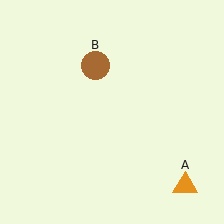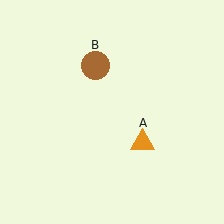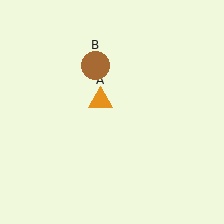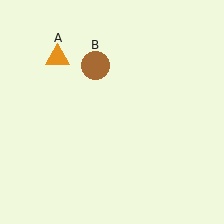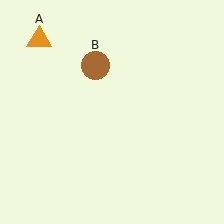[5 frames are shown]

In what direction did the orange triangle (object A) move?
The orange triangle (object A) moved up and to the left.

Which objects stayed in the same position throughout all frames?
Brown circle (object B) remained stationary.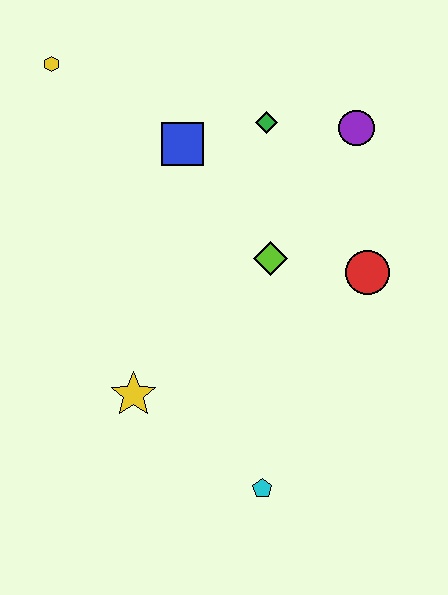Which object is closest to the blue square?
The green diamond is closest to the blue square.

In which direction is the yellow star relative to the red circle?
The yellow star is to the left of the red circle.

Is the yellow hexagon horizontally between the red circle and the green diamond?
No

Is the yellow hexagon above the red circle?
Yes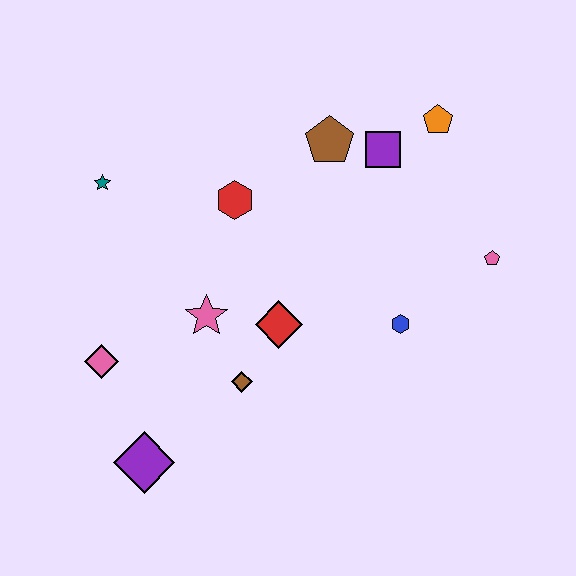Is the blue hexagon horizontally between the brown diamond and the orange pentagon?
Yes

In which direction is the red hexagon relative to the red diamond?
The red hexagon is above the red diamond.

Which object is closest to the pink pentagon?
The blue hexagon is closest to the pink pentagon.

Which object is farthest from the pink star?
The orange pentagon is farthest from the pink star.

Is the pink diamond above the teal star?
No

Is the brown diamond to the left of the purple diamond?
No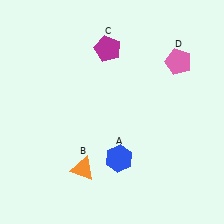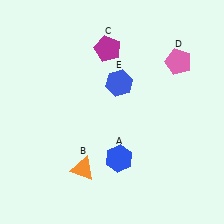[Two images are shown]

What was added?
A blue hexagon (E) was added in Image 2.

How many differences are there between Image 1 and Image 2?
There is 1 difference between the two images.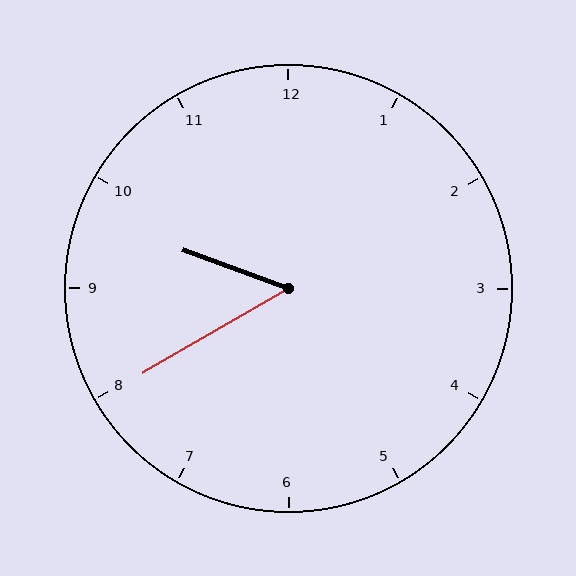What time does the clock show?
9:40.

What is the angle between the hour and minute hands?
Approximately 50 degrees.